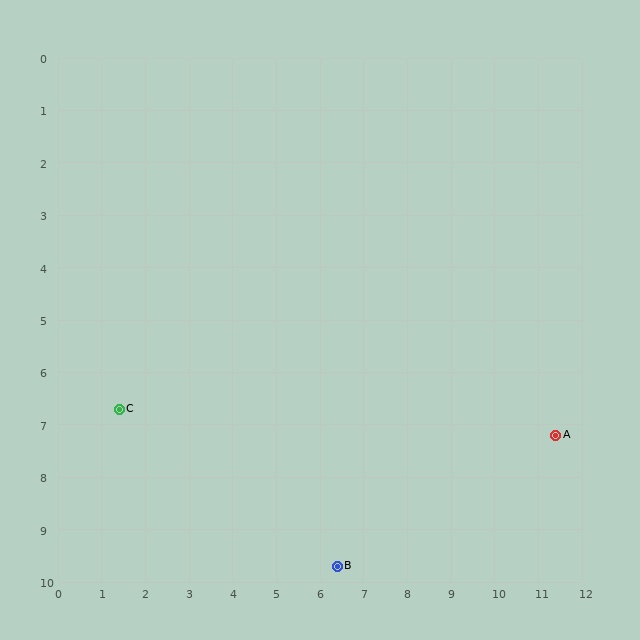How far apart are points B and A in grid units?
Points B and A are about 5.6 grid units apart.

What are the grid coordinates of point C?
Point C is at approximately (1.4, 6.7).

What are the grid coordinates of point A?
Point A is at approximately (11.4, 7.2).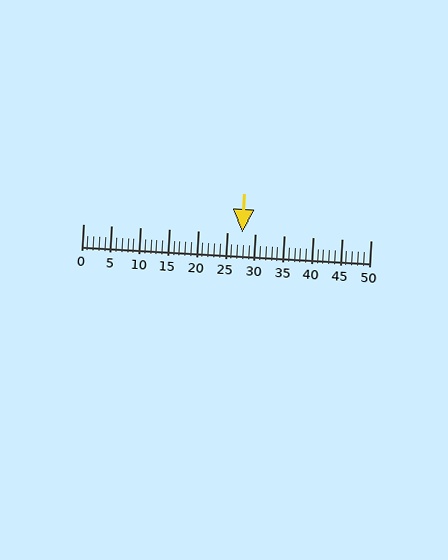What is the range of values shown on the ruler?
The ruler shows values from 0 to 50.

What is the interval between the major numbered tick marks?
The major tick marks are spaced 5 units apart.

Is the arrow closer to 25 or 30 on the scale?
The arrow is closer to 30.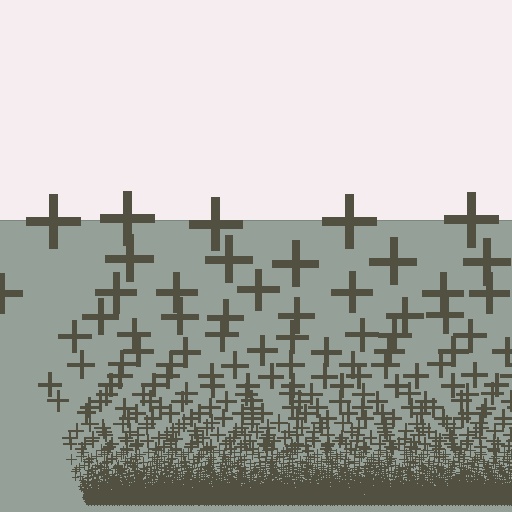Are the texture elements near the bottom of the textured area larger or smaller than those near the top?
Smaller. The gradient is inverted — elements near the bottom are smaller and denser.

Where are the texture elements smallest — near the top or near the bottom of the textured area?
Near the bottom.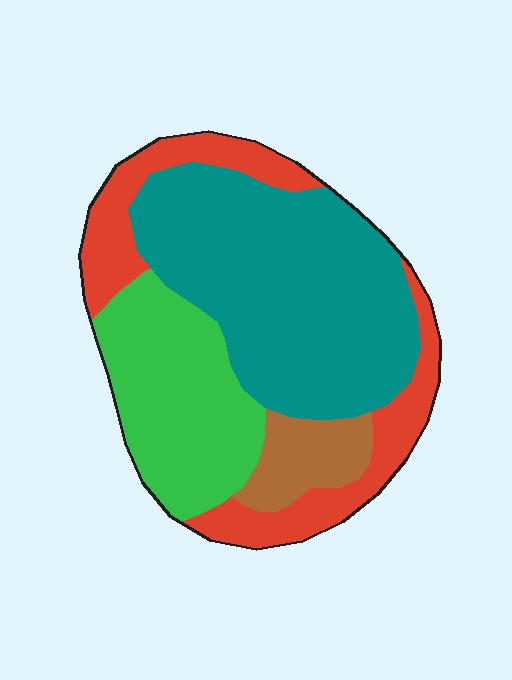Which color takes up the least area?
Brown, at roughly 10%.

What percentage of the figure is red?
Red takes up between a sixth and a third of the figure.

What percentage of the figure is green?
Green covers around 25% of the figure.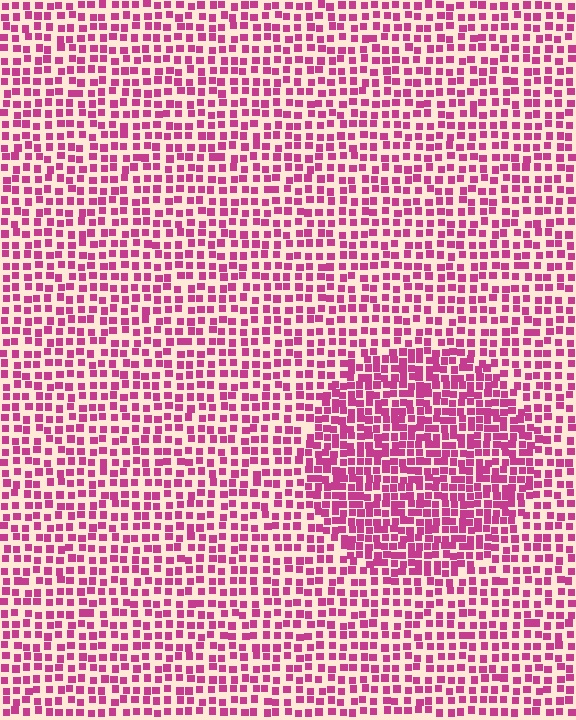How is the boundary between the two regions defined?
The boundary is defined by a change in element density (approximately 1.6x ratio). All elements are the same color, size, and shape.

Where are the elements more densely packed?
The elements are more densely packed inside the circle boundary.